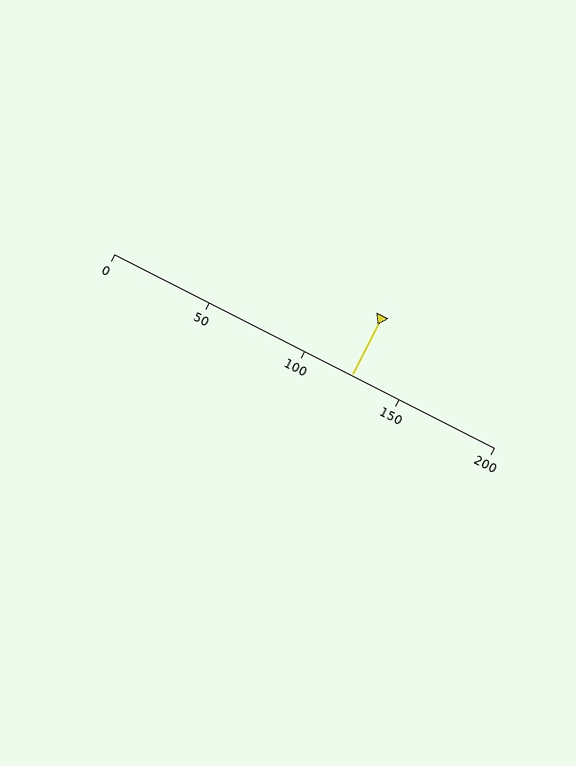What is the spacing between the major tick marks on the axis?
The major ticks are spaced 50 apart.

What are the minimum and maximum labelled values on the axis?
The axis runs from 0 to 200.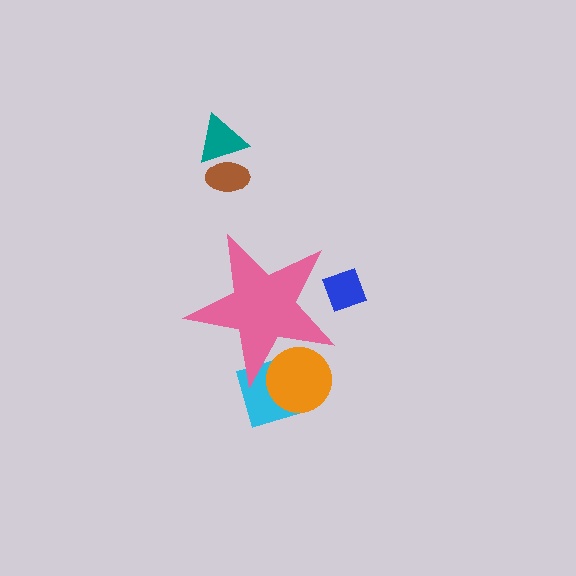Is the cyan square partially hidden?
Yes, the cyan square is partially hidden behind the pink star.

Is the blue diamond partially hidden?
Yes, the blue diamond is partially hidden behind the pink star.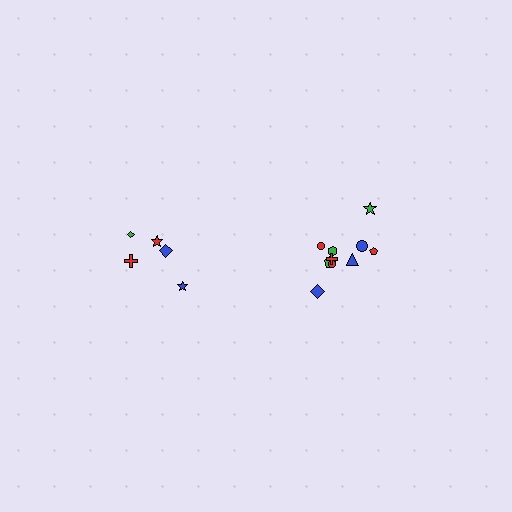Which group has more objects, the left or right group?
The right group.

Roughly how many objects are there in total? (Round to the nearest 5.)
Roughly 15 objects in total.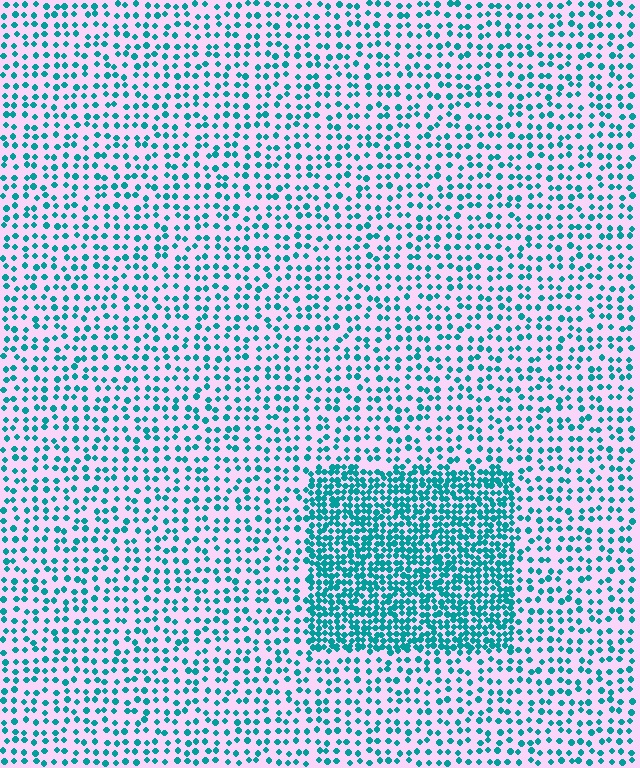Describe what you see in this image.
The image contains small teal elements arranged at two different densities. A rectangle-shaped region is visible where the elements are more densely packed than the surrounding area.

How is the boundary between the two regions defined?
The boundary is defined by a change in element density (approximately 2.5x ratio). All elements are the same color, size, and shape.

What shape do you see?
I see a rectangle.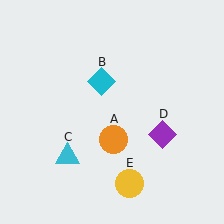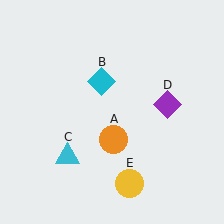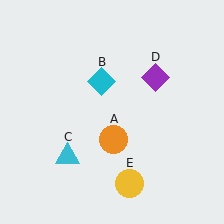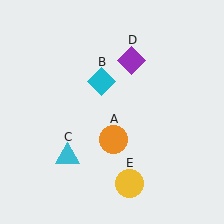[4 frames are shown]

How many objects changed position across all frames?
1 object changed position: purple diamond (object D).